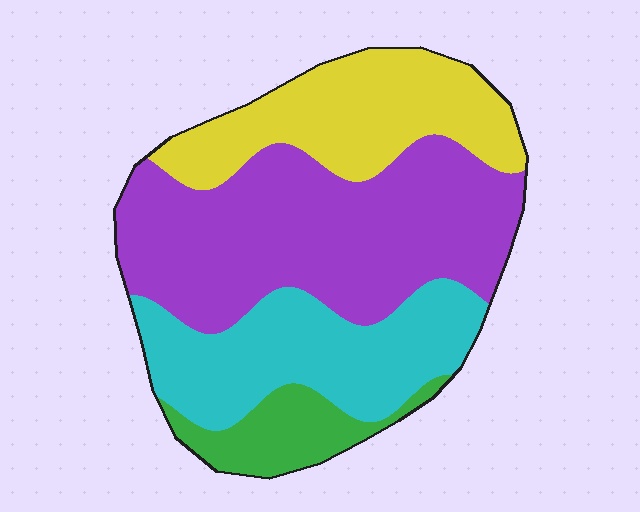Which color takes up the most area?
Purple, at roughly 45%.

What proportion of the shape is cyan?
Cyan covers 25% of the shape.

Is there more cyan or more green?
Cyan.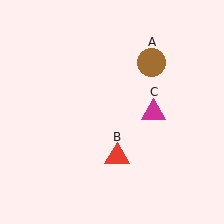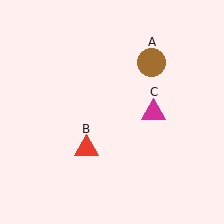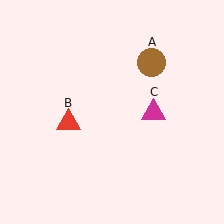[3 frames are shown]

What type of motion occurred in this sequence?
The red triangle (object B) rotated clockwise around the center of the scene.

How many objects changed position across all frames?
1 object changed position: red triangle (object B).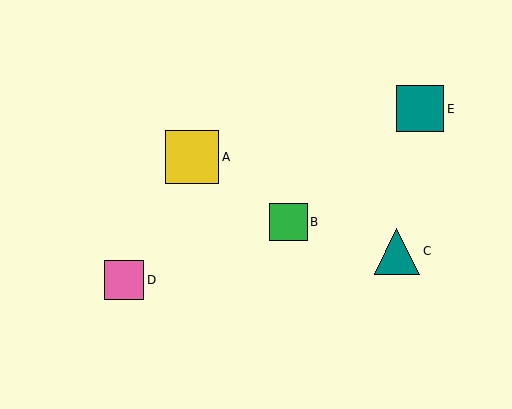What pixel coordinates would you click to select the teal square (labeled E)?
Click at (420, 109) to select the teal square E.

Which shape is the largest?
The yellow square (labeled A) is the largest.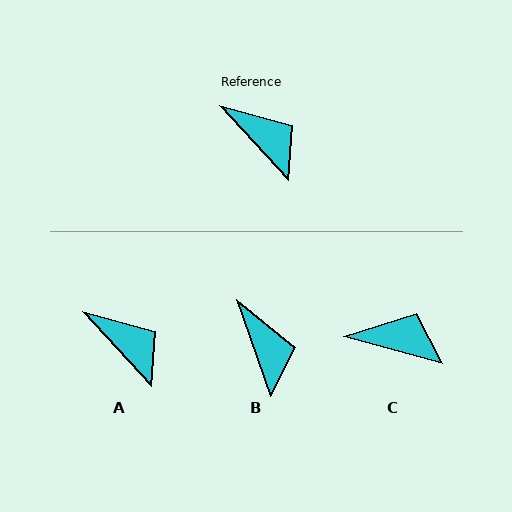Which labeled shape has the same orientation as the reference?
A.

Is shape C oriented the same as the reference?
No, it is off by about 32 degrees.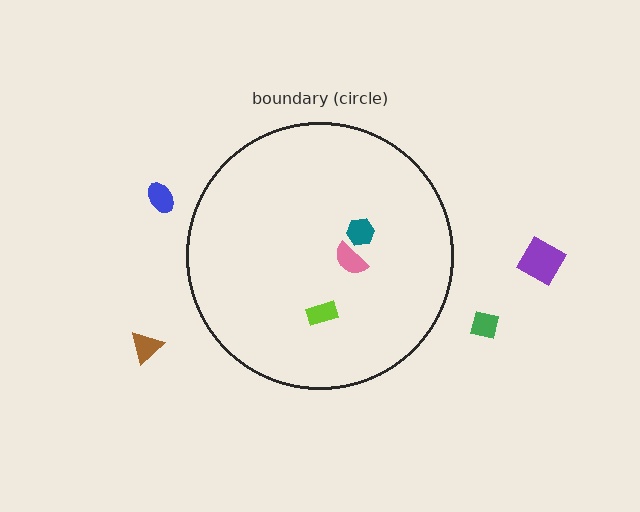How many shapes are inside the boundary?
3 inside, 4 outside.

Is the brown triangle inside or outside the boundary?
Outside.